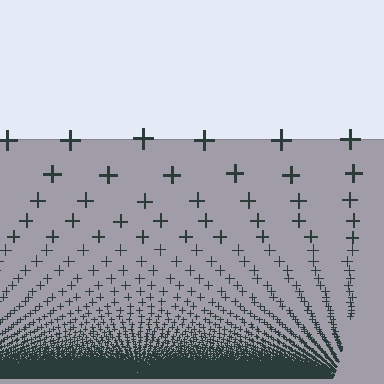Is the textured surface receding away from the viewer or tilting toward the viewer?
The surface appears to tilt toward the viewer. Texture elements get larger and sparser toward the top.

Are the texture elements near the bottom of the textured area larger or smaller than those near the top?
Smaller. The gradient is inverted — elements near the bottom are smaller and denser.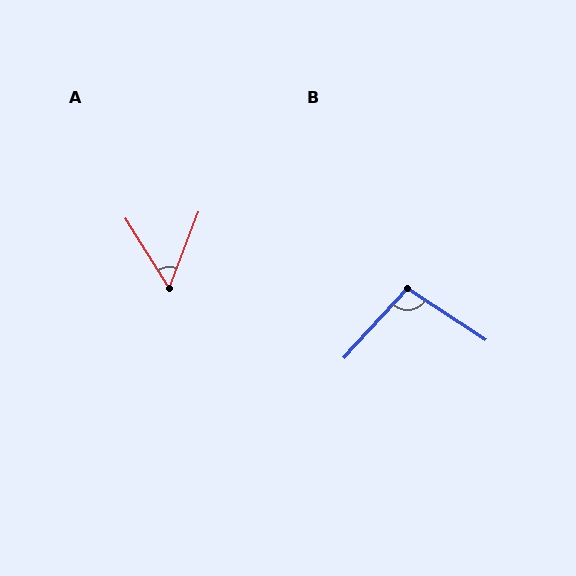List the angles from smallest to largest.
A (53°), B (99°).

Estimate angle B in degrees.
Approximately 99 degrees.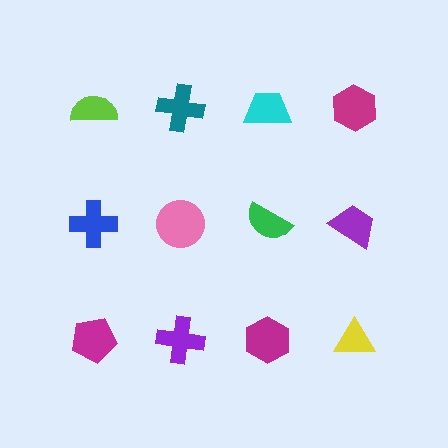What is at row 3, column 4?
A yellow triangle.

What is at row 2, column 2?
A pink circle.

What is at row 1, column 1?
A lime semicircle.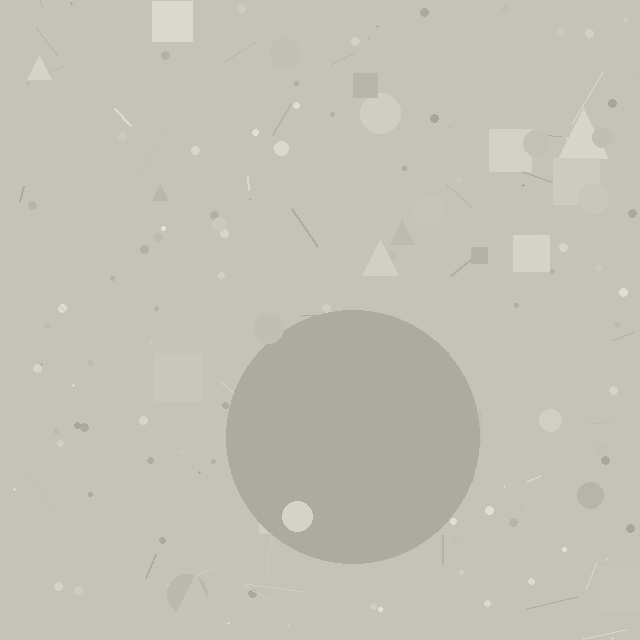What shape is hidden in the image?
A circle is hidden in the image.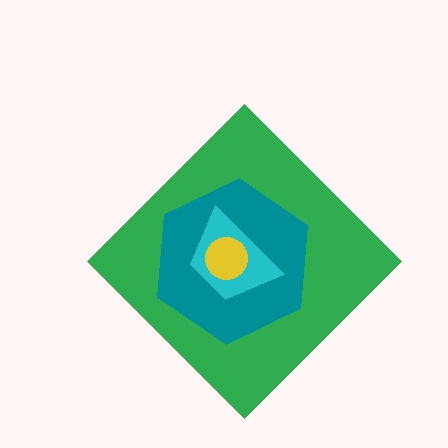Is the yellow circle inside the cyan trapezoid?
Yes.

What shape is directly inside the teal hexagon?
The cyan trapezoid.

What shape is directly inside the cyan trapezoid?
The yellow circle.